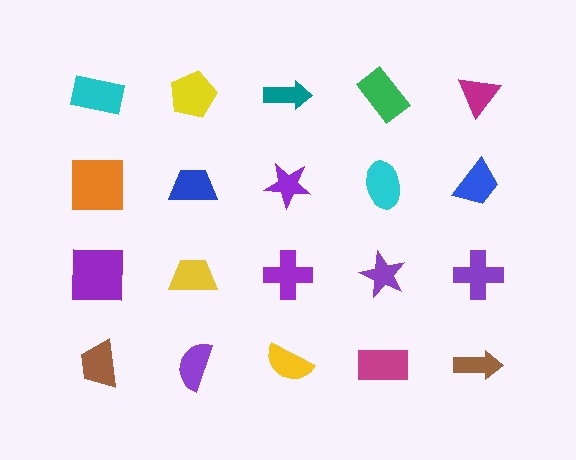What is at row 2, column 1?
An orange square.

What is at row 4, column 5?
A brown arrow.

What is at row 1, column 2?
A yellow pentagon.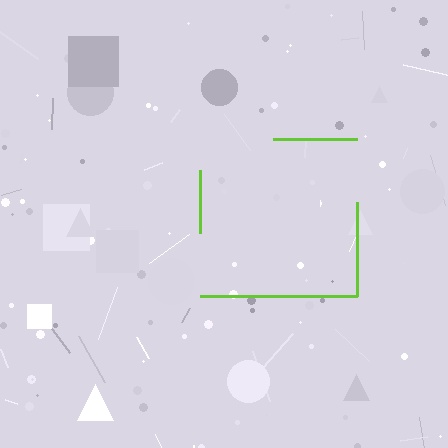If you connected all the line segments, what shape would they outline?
They would outline a square.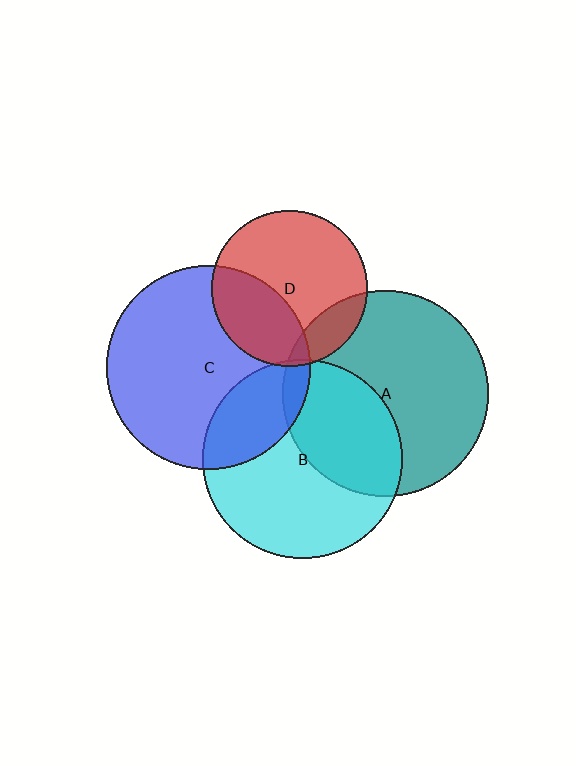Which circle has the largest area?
Circle A (teal).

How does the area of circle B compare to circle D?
Approximately 1.6 times.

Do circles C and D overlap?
Yes.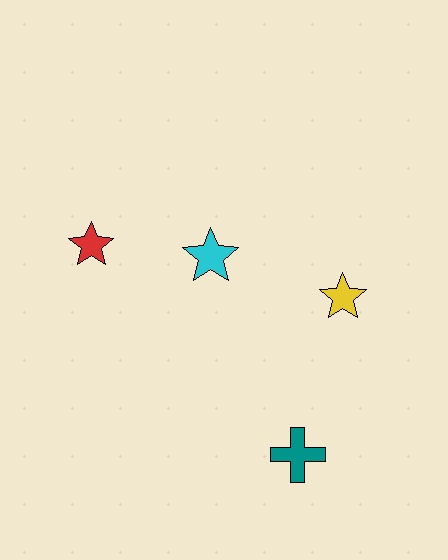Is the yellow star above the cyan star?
No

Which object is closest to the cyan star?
The red star is closest to the cyan star.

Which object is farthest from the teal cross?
The red star is farthest from the teal cross.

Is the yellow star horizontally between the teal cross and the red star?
No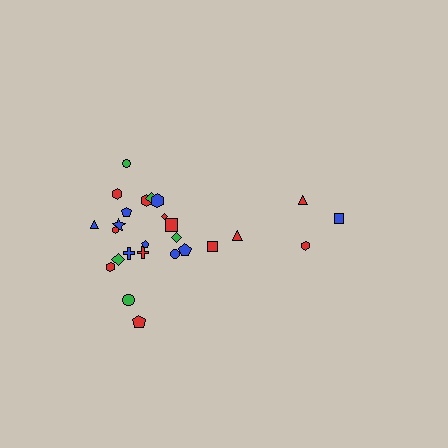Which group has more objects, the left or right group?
The left group.